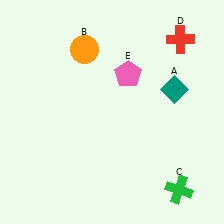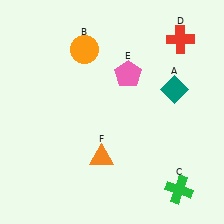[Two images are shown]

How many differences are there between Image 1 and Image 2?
There is 1 difference between the two images.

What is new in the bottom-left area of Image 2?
An orange triangle (F) was added in the bottom-left area of Image 2.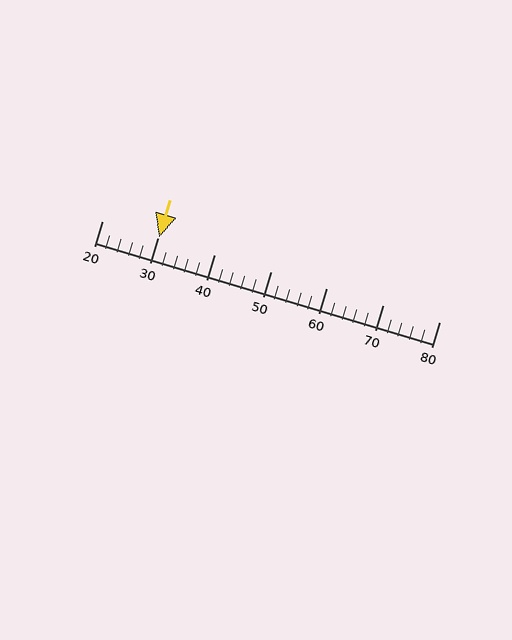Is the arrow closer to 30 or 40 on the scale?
The arrow is closer to 30.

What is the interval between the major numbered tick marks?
The major tick marks are spaced 10 units apart.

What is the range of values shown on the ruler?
The ruler shows values from 20 to 80.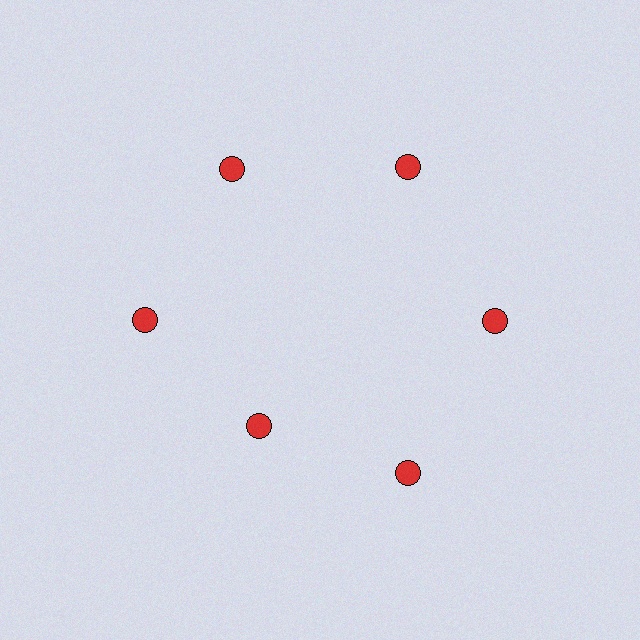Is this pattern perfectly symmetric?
No. The 6 red circles are arranged in a ring, but one element near the 7 o'clock position is pulled inward toward the center, breaking the 6-fold rotational symmetry.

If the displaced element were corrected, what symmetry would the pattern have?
It would have 6-fold rotational symmetry — the pattern would map onto itself every 60 degrees.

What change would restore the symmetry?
The symmetry would be restored by moving it outward, back onto the ring so that all 6 circles sit at equal angles and equal distance from the center.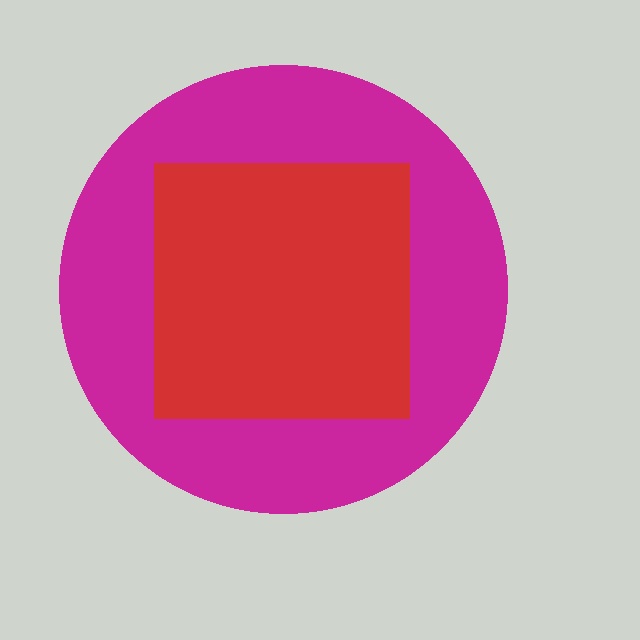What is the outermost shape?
The magenta circle.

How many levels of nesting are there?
2.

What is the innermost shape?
The red square.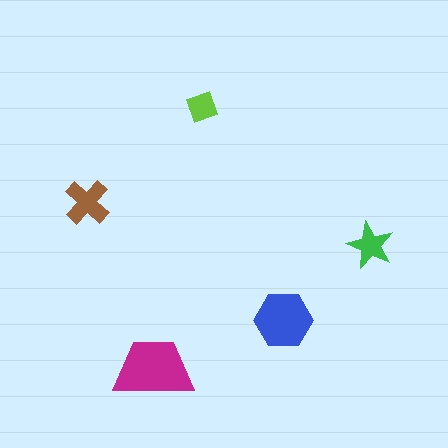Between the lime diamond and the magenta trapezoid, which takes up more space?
The magenta trapezoid.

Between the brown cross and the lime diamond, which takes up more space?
The brown cross.